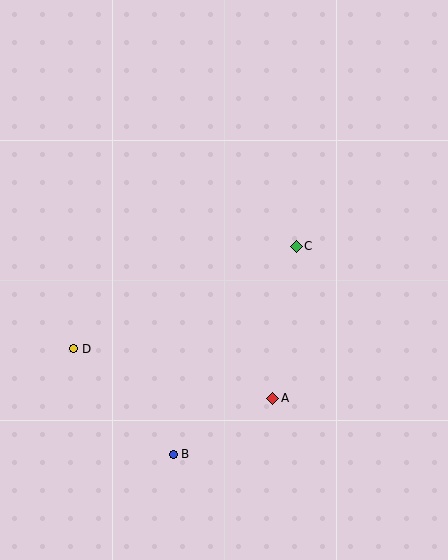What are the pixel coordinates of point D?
Point D is at (74, 349).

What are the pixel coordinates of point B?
Point B is at (173, 454).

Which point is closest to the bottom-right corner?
Point A is closest to the bottom-right corner.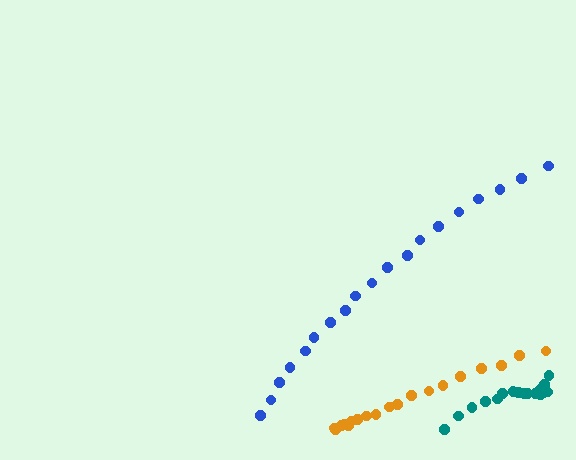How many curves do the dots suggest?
There are 3 distinct paths.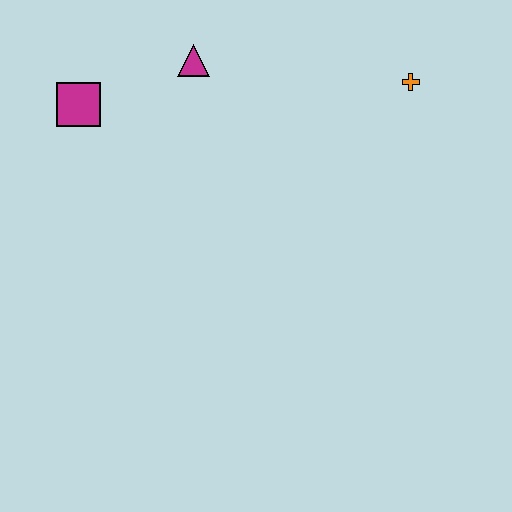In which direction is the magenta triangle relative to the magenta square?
The magenta triangle is to the right of the magenta square.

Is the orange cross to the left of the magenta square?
No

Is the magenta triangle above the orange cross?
Yes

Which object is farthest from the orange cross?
The magenta square is farthest from the orange cross.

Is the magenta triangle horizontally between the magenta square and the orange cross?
Yes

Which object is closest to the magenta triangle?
The magenta square is closest to the magenta triangle.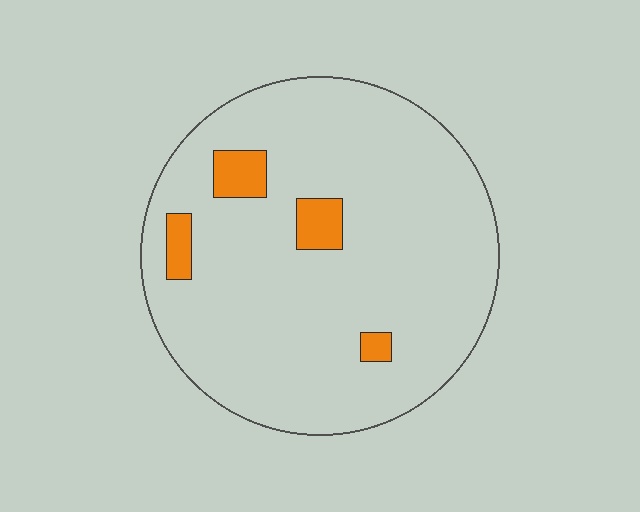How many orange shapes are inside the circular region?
4.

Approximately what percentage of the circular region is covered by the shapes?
Approximately 10%.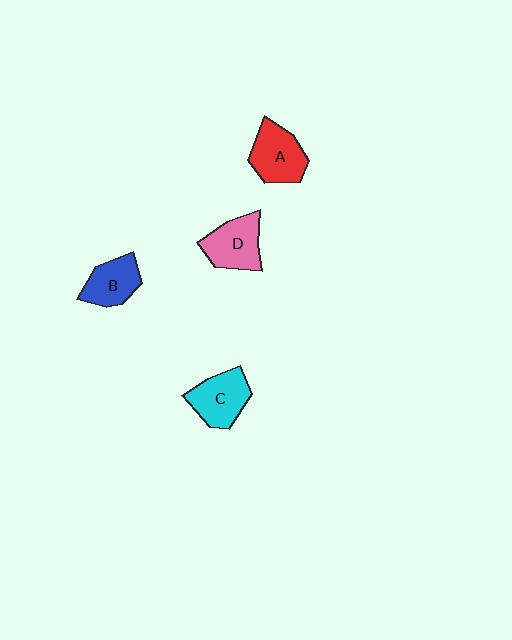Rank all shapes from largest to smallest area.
From largest to smallest: A (red), C (cyan), D (pink), B (blue).